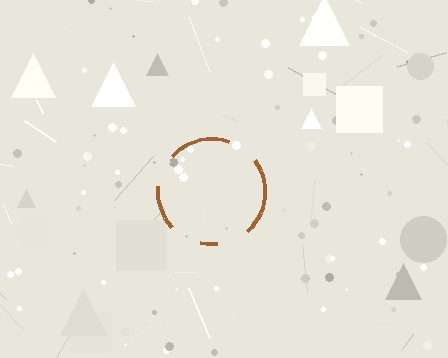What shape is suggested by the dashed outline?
The dashed outline suggests a circle.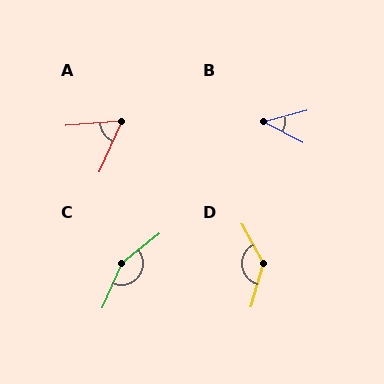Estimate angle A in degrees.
Approximately 60 degrees.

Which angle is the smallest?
B, at approximately 42 degrees.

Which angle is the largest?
C, at approximately 152 degrees.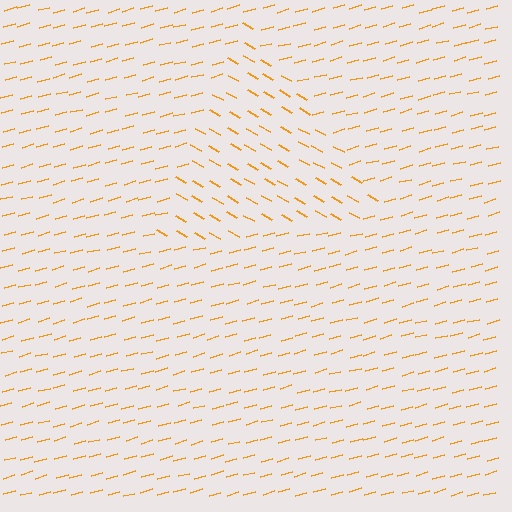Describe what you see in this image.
The image is filled with small orange line segments. A triangle region in the image has lines oriented differently from the surrounding lines, creating a visible texture boundary.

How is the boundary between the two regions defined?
The boundary is defined purely by a change in line orientation (approximately 45 degrees difference). All lines are the same color and thickness.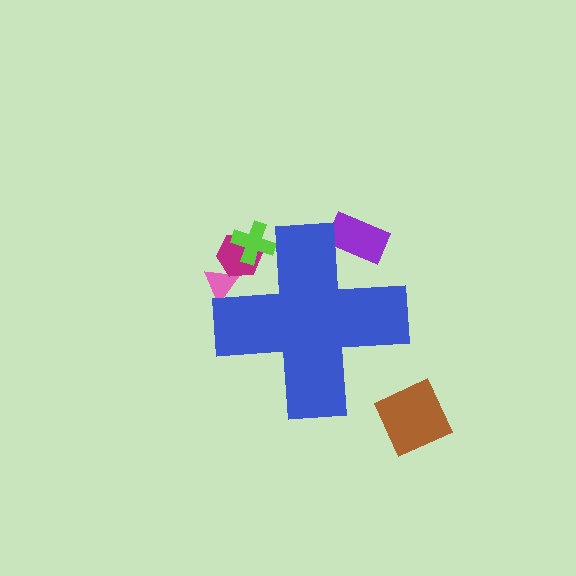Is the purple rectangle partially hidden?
Yes, the purple rectangle is partially hidden behind the blue cross.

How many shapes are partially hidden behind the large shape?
4 shapes are partially hidden.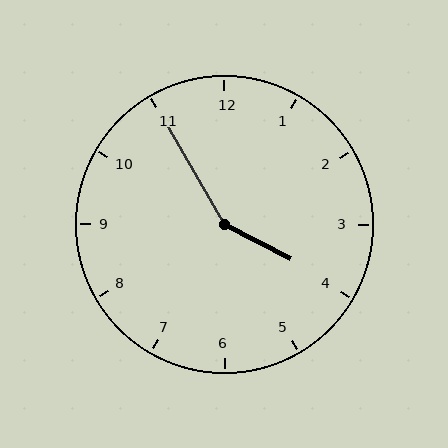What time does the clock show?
3:55.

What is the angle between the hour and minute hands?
Approximately 148 degrees.